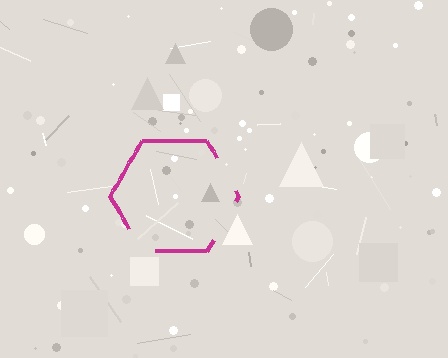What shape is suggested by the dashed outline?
The dashed outline suggests a hexagon.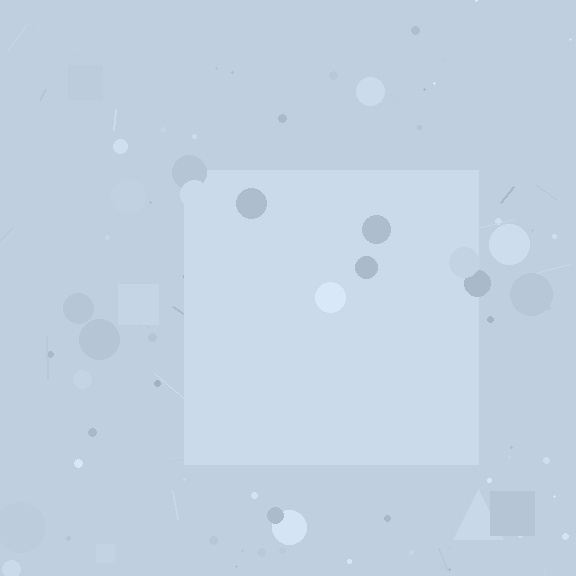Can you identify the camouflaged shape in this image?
The camouflaged shape is a square.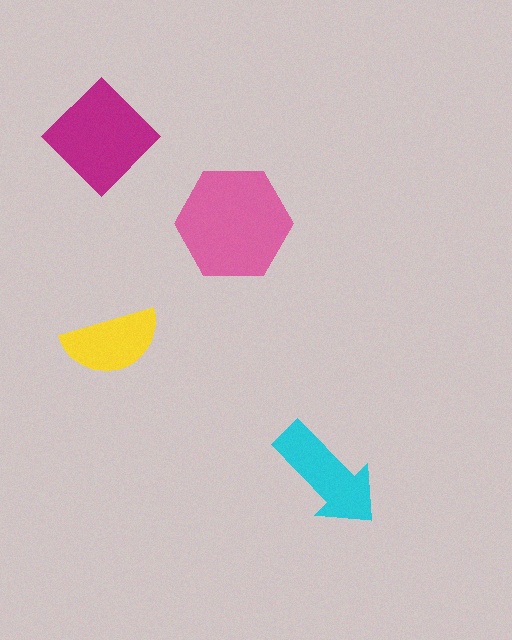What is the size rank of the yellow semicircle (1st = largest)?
4th.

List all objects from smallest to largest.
The yellow semicircle, the cyan arrow, the magenta diamond, the pink hexagon.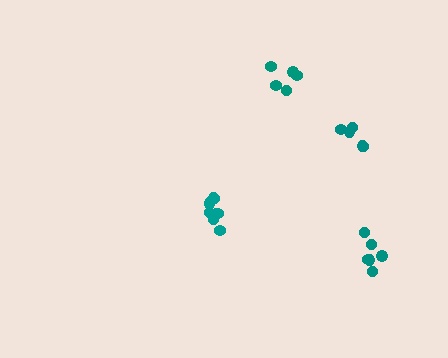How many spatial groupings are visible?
There are 4 spatial groupings.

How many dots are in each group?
Group 1: 5 dots, Group 2: 6 dots, Group 3: 9 dots, Group 4: 5 dots (25 total).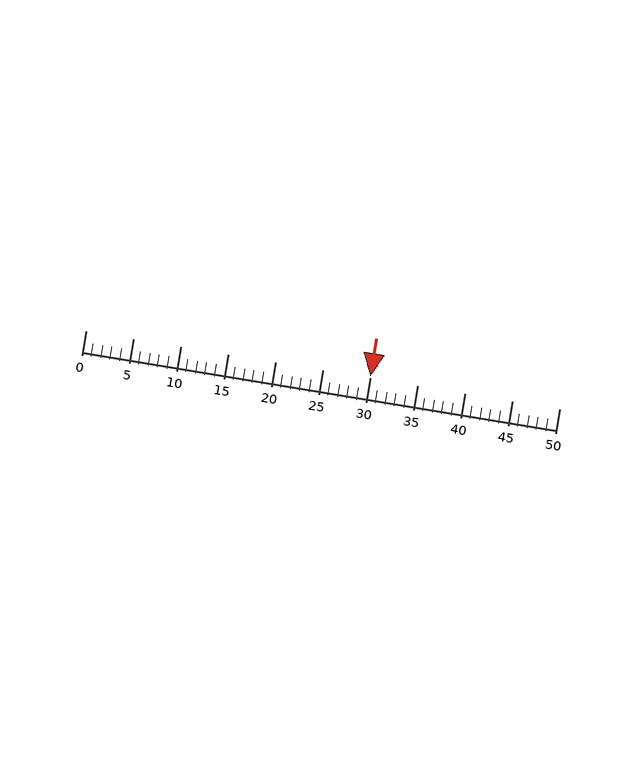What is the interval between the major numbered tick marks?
The major tick marks are spaced 5 units apart.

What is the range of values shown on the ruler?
The ruler shows values from 0 to 50.